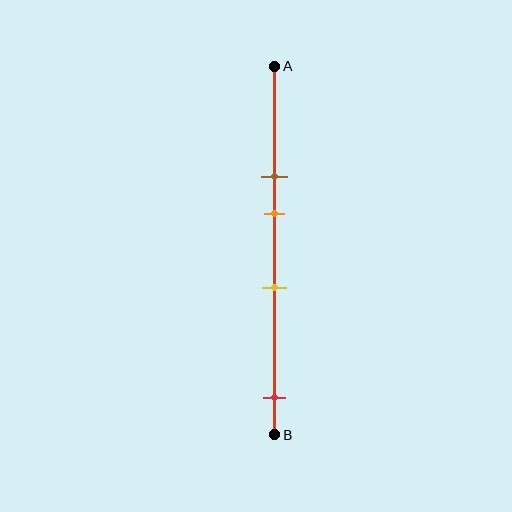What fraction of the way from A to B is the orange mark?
The orange mark is approximately 40% (0.4) of the way from A to B.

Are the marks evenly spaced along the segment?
No, the marks are not evenly spaced.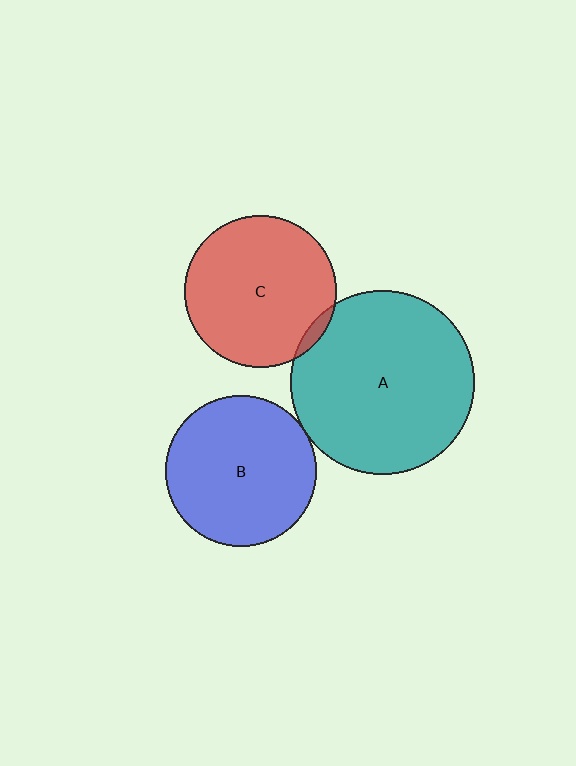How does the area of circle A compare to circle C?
Approximately 1.5 times.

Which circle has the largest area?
Circle A (teal).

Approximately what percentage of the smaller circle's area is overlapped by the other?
Approximately 5%.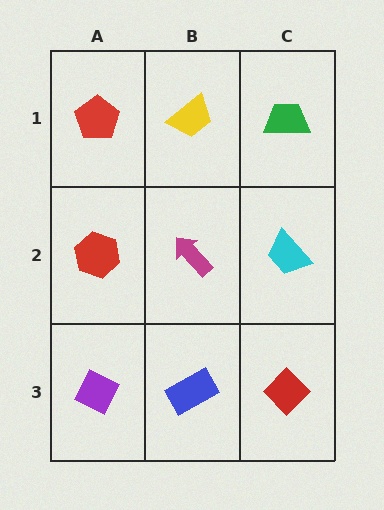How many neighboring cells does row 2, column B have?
4.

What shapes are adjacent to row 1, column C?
A cyan trapezoid (row 2, column C), a yellow trapezoid (row 1, column B).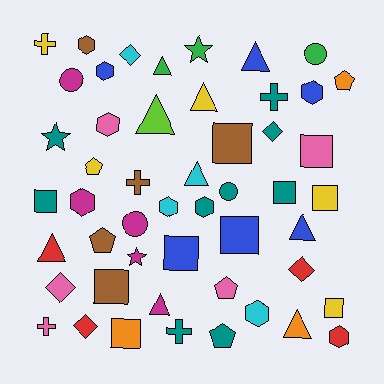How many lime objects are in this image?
There is 1 lime object.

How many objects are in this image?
There are 50 objects.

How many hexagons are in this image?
There are 9 hexagons.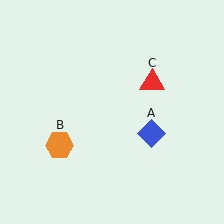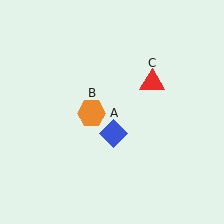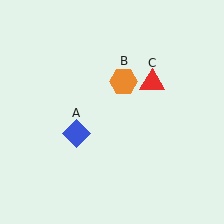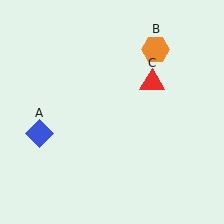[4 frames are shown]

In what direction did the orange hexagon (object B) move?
The orange hexagon (object B) moved up and to the right.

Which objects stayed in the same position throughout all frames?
Red triangle (object C) remained stationary.